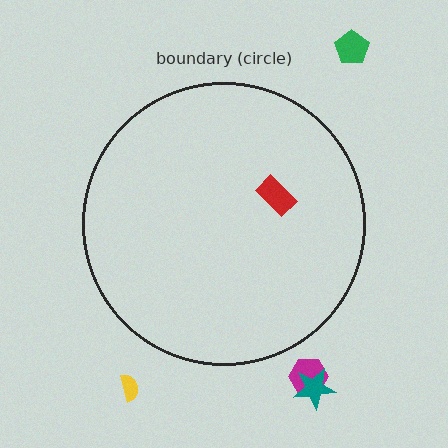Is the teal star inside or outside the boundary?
Outside.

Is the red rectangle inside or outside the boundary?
Inside.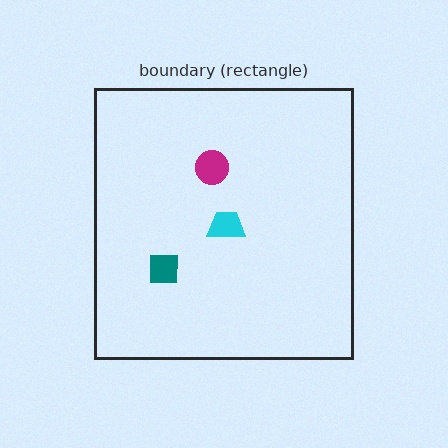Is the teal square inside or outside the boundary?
Inside.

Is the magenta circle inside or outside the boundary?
Inside.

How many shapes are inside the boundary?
3 inside, 0 outside.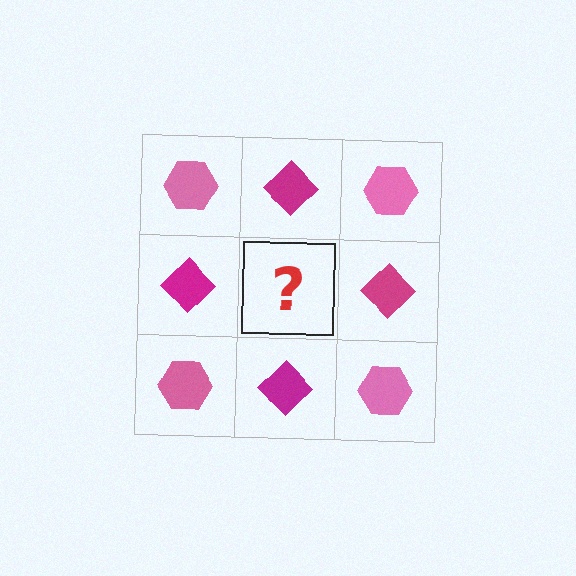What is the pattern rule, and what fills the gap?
The rule is that it alternates pink hexagon and magenta diamond in a checkerboard pattern. The gap should be filled with a pink hexagon.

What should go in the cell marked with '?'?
The missing cell should contain a pink hexagon.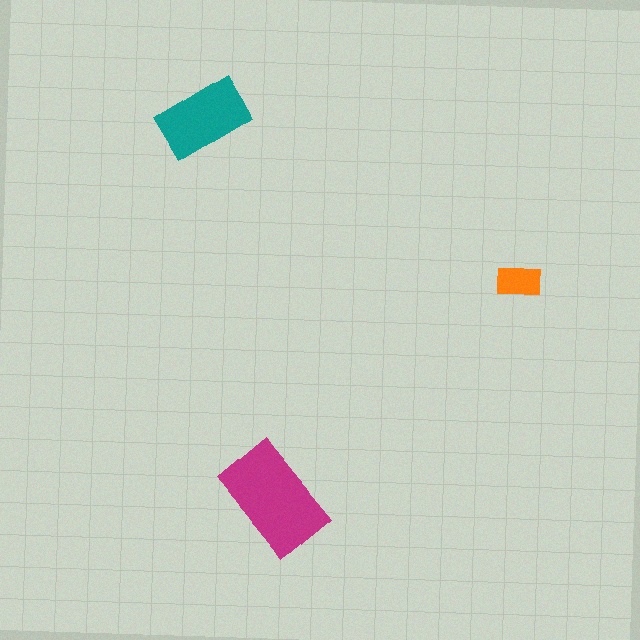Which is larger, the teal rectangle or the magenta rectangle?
The magenta one.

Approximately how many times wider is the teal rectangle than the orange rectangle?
About 2 times wider.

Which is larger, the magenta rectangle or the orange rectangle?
The magenta one.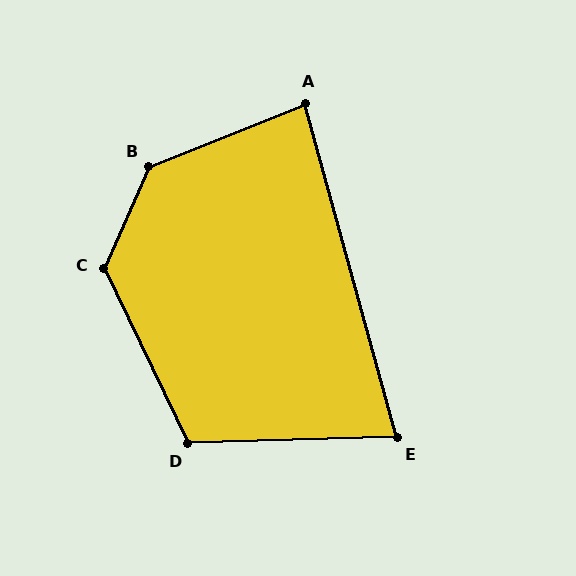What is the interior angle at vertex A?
Approximately 84 degrees (acute).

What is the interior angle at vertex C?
Approximately 131 degrees (obtuse).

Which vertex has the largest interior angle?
B, at approximately 135 degrees.